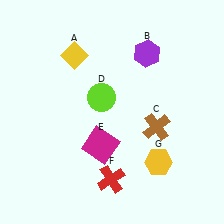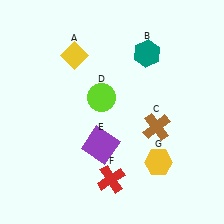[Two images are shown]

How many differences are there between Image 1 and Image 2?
There are 2 differences between the two images.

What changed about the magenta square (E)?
In Image 1, E is magenta. In Image 2, it changed to purple.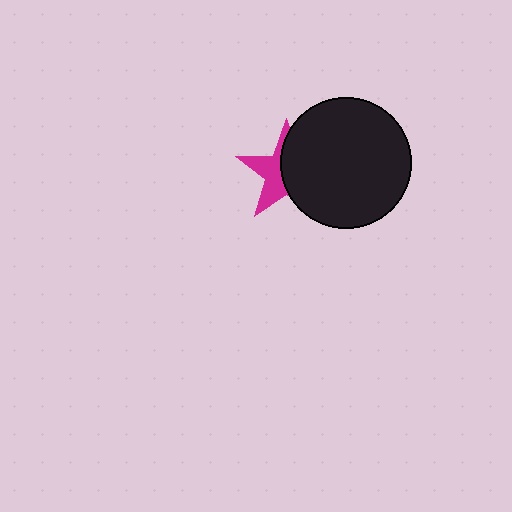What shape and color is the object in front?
The object in front is a black circle.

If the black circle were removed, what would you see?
You would see the complete magenta star.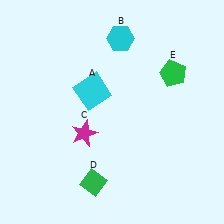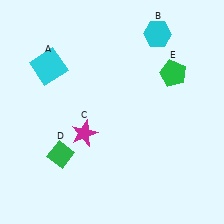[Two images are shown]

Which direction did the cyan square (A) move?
The cyan square (A) moved left.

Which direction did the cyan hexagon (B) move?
The cyan hexagon (B) moved right.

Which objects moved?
The objects that moved are: the cyan square (A), the cyan hexagon (B), the green diamond (D).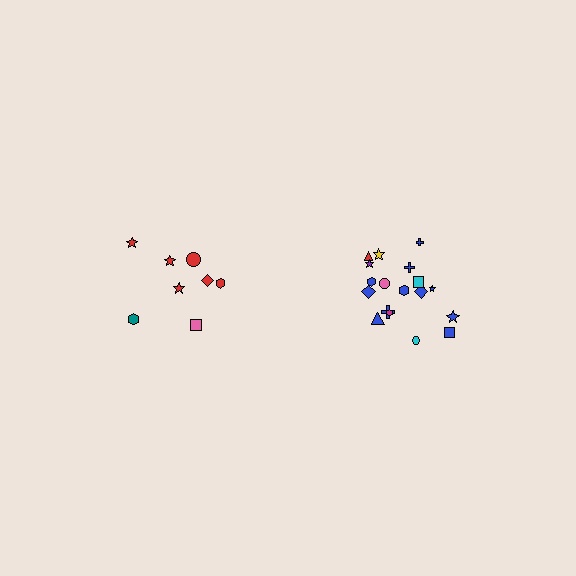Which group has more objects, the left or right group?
The right group.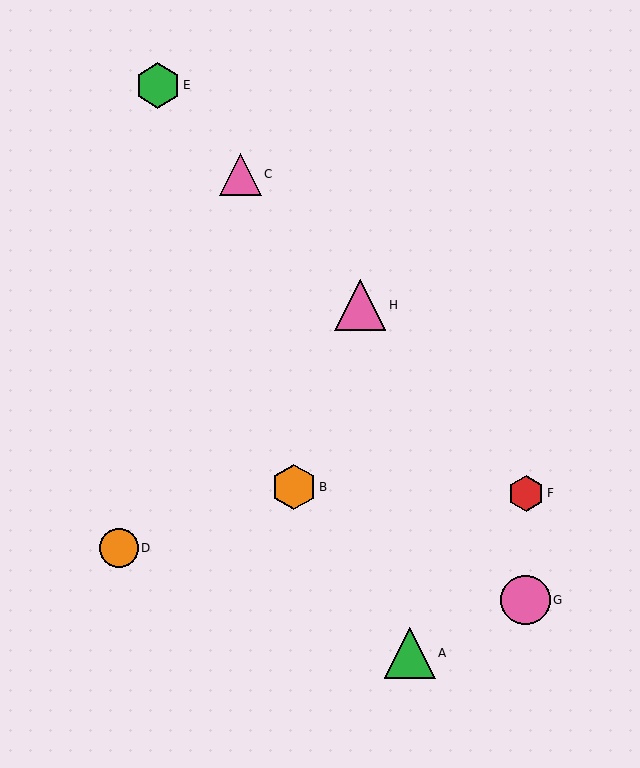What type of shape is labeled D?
Shape D is an orange circle.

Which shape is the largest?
The pink triangle (labeled H) is the largest.